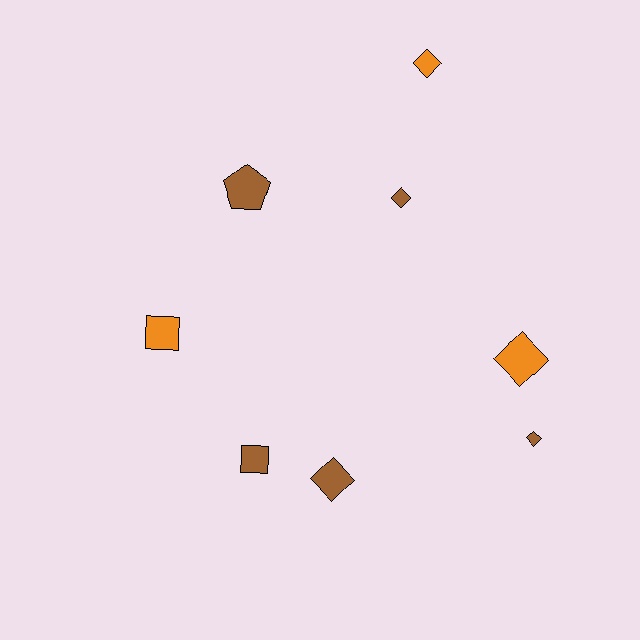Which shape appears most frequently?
Diamond, with 5 objects.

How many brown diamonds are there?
There are 3 brown diamonds.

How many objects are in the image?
There are 8 objects.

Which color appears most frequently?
Brown, with 5 objects.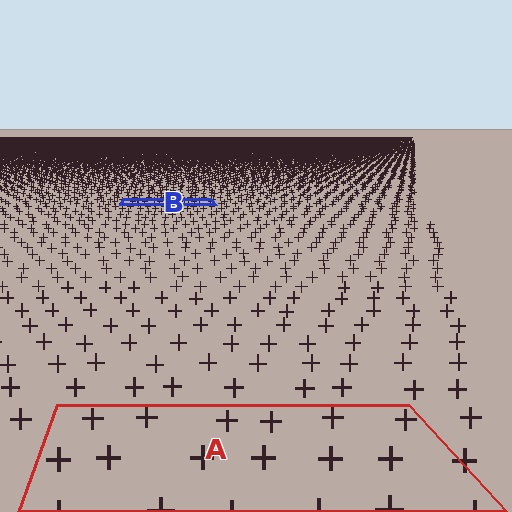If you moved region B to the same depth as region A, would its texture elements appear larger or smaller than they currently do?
They would appear larger. At a closer depth, the same texture elements are projected at a bigger on-screen size.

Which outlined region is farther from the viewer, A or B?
Region B is farther from the viewer — the texture elements inside it appear smaller and more densely packed.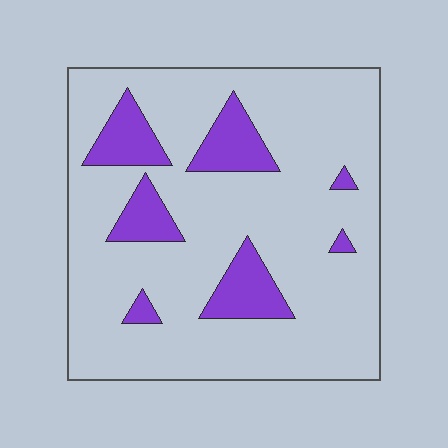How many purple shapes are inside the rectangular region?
7.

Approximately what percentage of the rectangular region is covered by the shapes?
Approximately 15%.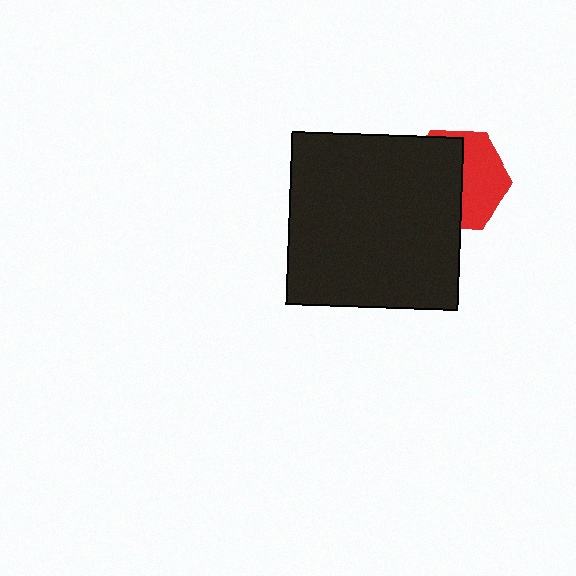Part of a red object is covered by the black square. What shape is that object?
It is a hexagon.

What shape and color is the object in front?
The object in front is a black square.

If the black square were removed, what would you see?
You would see the complete red hexagon.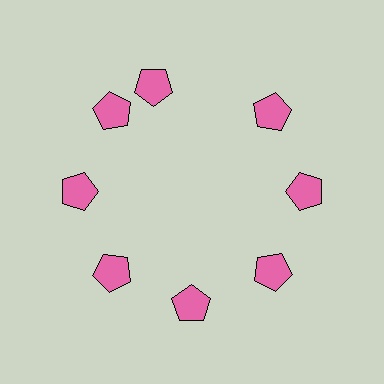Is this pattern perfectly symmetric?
No. The 8 pink pentagons are arranged in a ring, but one element near the 12 o'clock position is rotated out of alignment along the ring, breaking the 8-fold rotational symmetry.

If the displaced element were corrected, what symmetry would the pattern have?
It would have 8-fold rotational symmetry — the pattern would map onto itself every 45 degrees.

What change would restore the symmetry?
The symmetry would be restored by rotating it back into even spacing with its neighbors so that all 8 pentagons sit at equal angles and equal distance from the center.